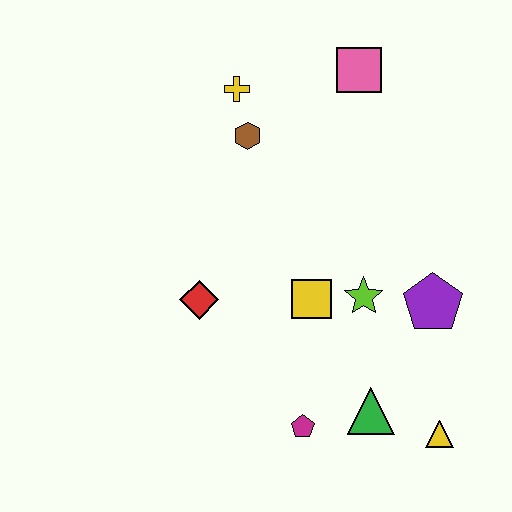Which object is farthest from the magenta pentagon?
The pink square is farthest from the magenta pentagon.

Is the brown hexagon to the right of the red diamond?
Yes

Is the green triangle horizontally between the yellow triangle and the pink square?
Yes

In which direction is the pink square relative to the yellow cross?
The pink square is to the right of the yellow cross.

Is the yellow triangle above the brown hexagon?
No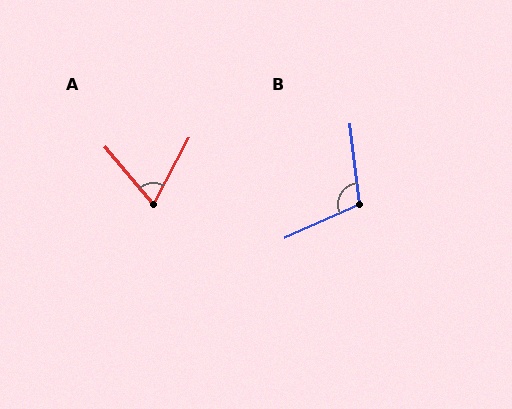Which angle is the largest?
B, at approximately 107 degrees.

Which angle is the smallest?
A, at approximately 68 degrees.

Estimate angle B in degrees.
Approximately 107 degrees.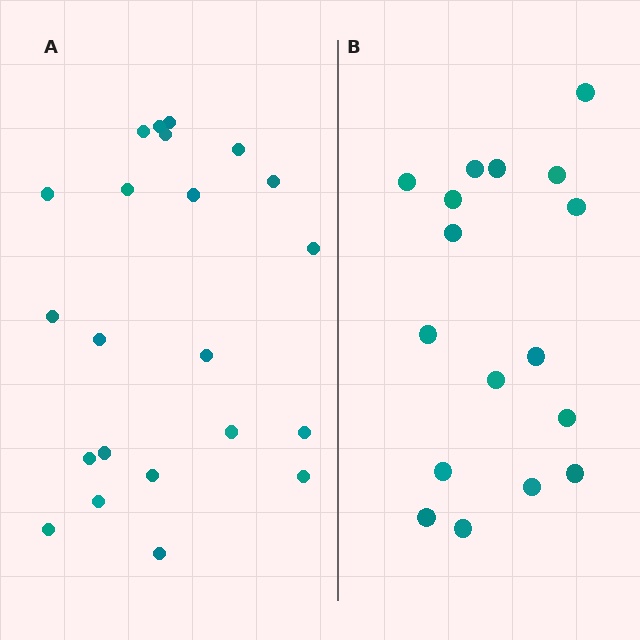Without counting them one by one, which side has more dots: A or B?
Region A (the left region) has more dots.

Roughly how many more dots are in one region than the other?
Region A has about 5 more dots than region B.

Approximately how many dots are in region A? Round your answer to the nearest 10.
About 20 dots. (The exact count is 22, which rounds to 20.)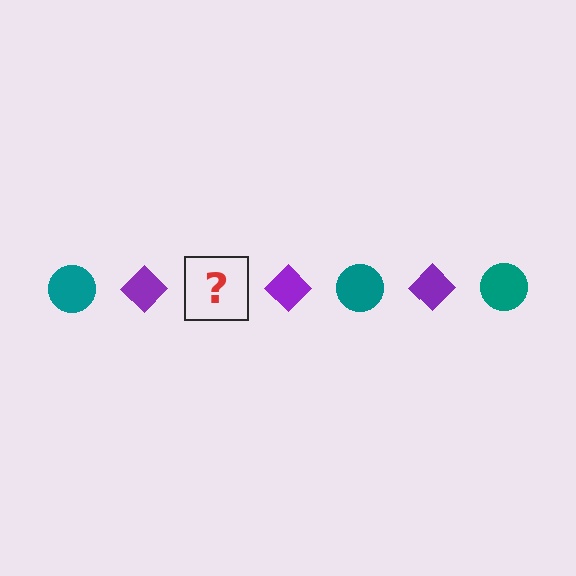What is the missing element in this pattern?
The missing element is a teal circle.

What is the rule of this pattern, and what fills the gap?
The rule is that the pattern alternates between teal circle and purple diamond. The gap should be filled with a teal circle.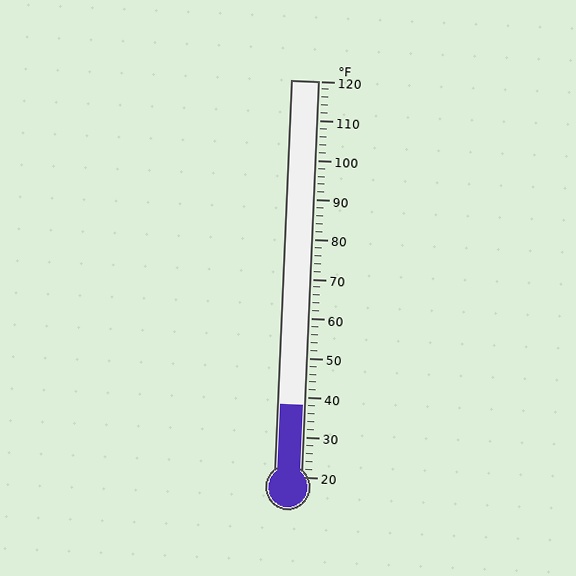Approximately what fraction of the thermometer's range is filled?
The thermometer is filled to approximately 20% of its range.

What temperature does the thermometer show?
The thermometer shows approximately 38°F.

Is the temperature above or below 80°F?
The temperature is below 80°F.